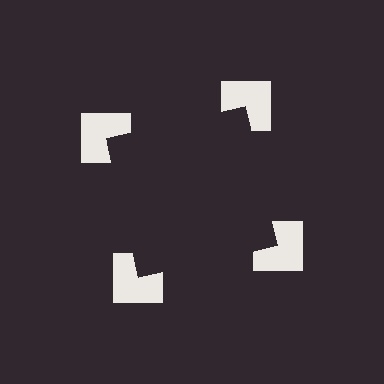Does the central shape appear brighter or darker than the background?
It typically appears slightly darker than the background, even though no actual brightness change is drawn.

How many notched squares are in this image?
There are 4 — one at each vertex of the illusory square.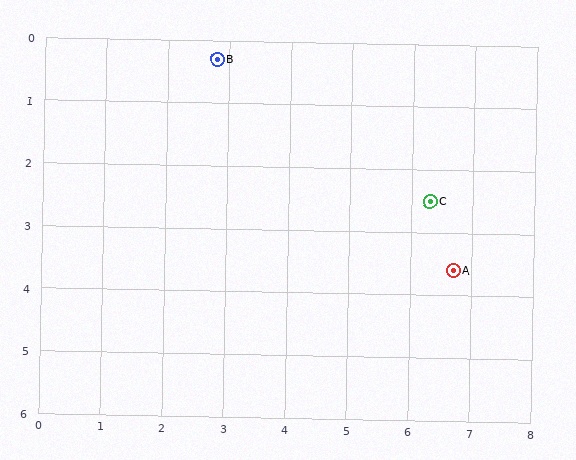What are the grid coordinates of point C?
Point C is at approximately (6.3, 2.5).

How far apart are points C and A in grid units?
Points C and A are about 1.2 grid units apart.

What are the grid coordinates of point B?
Point B is at approximately (2.8, 0.3).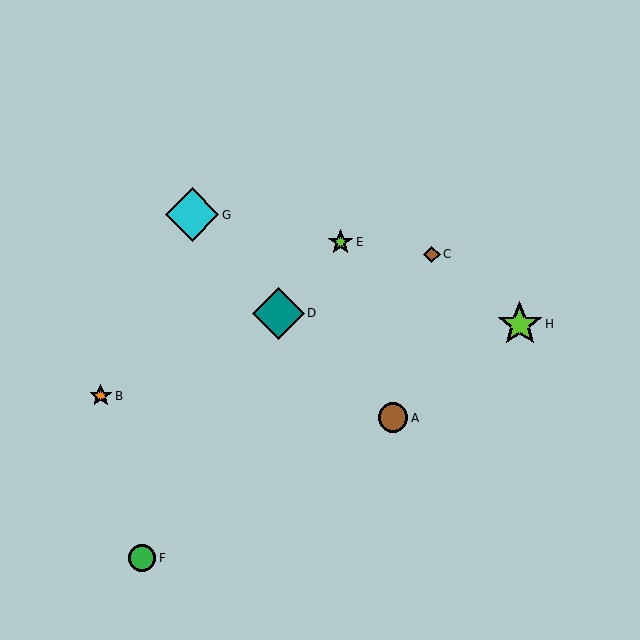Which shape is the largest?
The cyan diamond (labeled G) is the largest.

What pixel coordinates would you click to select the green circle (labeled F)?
Click at (142, 558) to select the green circle F.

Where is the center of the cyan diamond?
The center of the cyan diamond is at (192, 215).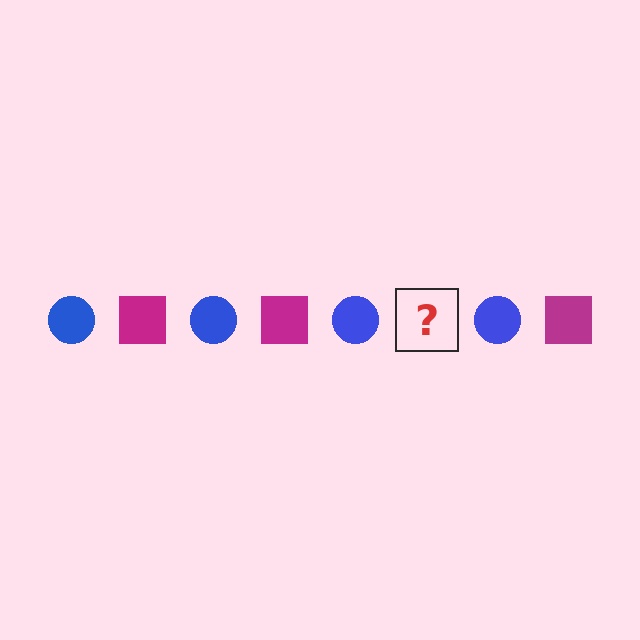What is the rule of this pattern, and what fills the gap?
The rule is that the pattern alternates between blue circle and magenta square. The gap should be filled with a magenta square.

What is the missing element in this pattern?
The missing element is a magenta square.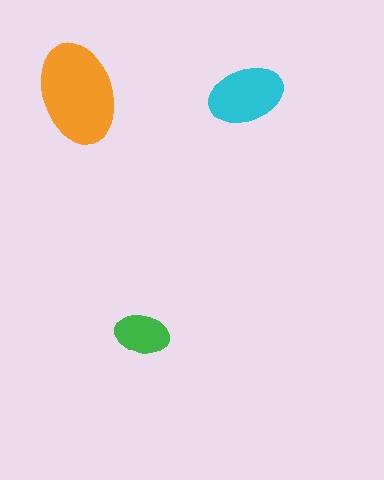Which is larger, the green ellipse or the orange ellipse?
The orange one.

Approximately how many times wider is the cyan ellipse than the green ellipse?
About 1.5 times wider.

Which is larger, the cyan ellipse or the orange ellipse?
The orange one.